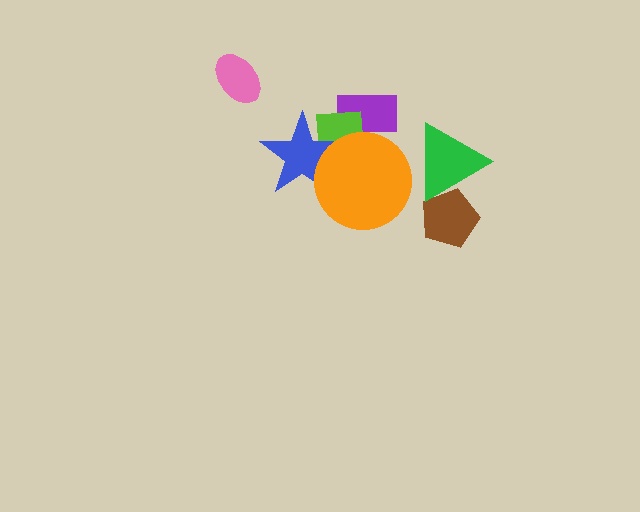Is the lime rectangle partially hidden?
Yes, it is partially covered by another shape.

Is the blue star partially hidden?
Yes, it is partially covered by another shape.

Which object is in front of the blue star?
The orange circle is in front of the blue star.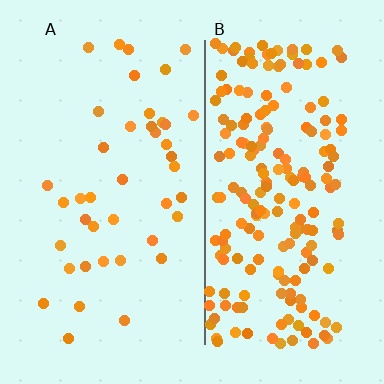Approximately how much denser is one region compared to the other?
Approximately 4.7× — region B over region A.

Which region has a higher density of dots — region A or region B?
B (the right).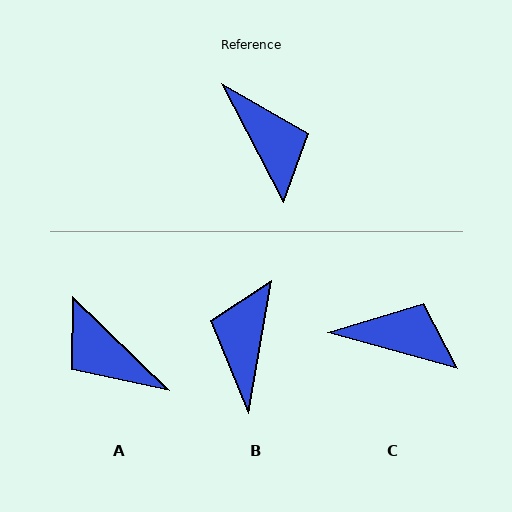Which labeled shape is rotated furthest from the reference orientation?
A, about 162 degrees away.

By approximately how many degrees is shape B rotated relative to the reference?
Approximately 143 degrees counter-clockwise.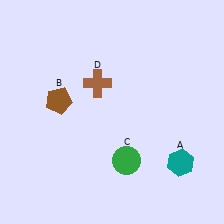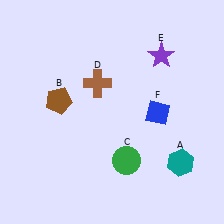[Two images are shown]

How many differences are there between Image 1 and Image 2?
There are 2 differences between the two images.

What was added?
A purple star (E), a blue diamond (F) were added in Image 2.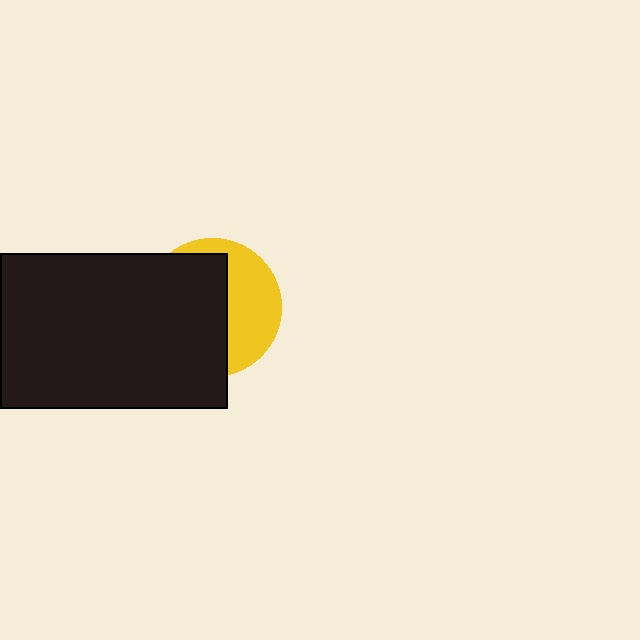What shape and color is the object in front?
The object in front is a black rectangle.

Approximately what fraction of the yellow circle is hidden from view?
Roughly 59% of the yellow circle is hidden behind the black rectangle.